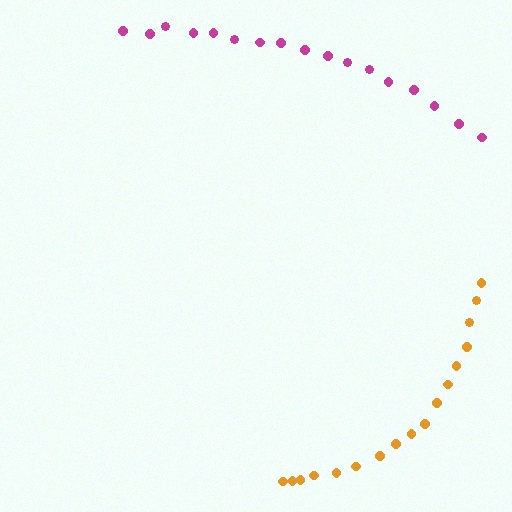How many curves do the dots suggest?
There are 2 distinct paths.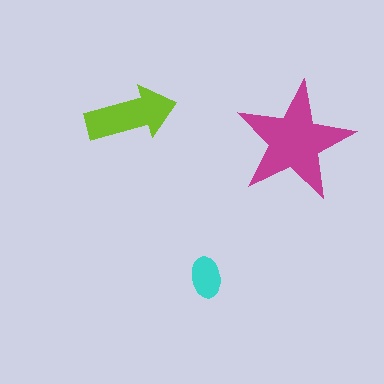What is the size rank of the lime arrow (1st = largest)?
2nd.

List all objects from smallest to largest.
The cyan ellipse, the lime arrow, the magenta star.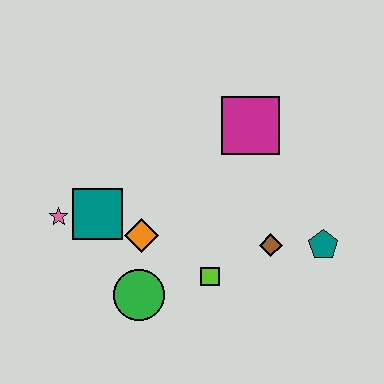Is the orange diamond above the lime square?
Yes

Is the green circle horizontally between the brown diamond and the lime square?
No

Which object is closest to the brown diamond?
The teal pentagon is closest to the brown diamond.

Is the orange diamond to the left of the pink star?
No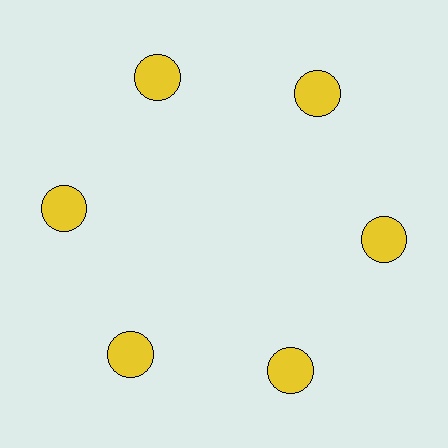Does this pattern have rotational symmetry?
Yes, this pattern has 6-fold rotational symmetry. It looks the same after rotating 60 degrees around the center.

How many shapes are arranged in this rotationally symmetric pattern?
There are 6 shapes, arranged in 6 groups of 1.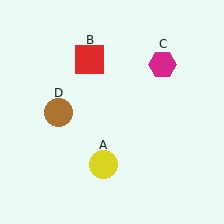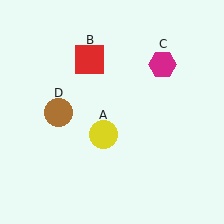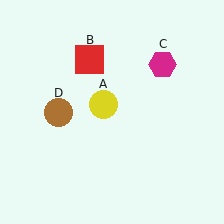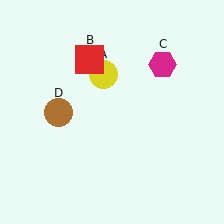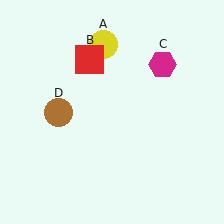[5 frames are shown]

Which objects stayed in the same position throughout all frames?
Red square (object B) and magenta hexagon (object C) and brown circle (object D) remained stationary.